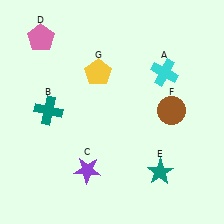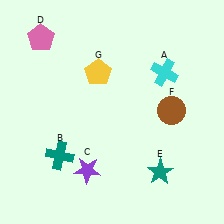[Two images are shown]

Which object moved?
The teal cross (B) moved down.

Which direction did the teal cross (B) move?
The teal cross (B) moved down.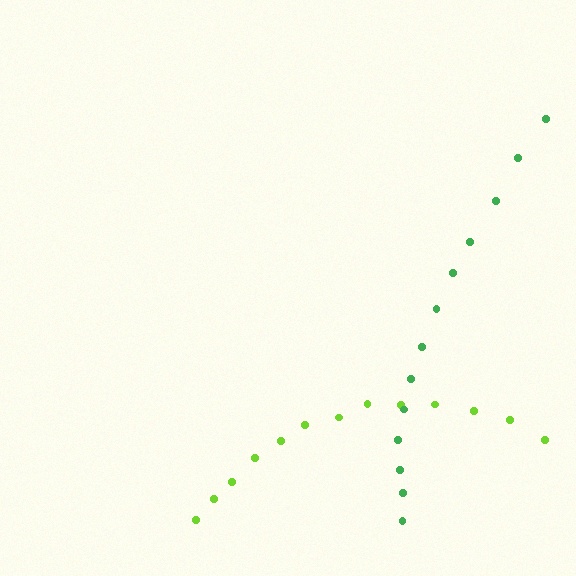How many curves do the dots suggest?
There are 2 distinct paths.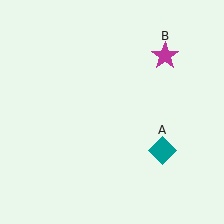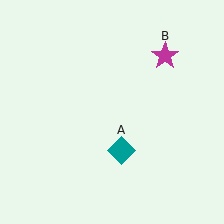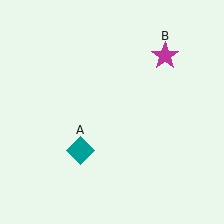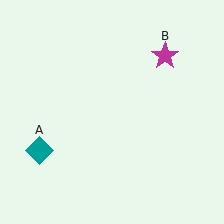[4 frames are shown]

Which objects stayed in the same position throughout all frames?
Magenta star (object B) remained stationary.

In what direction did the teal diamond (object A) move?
The teal diamond (object A) moved left.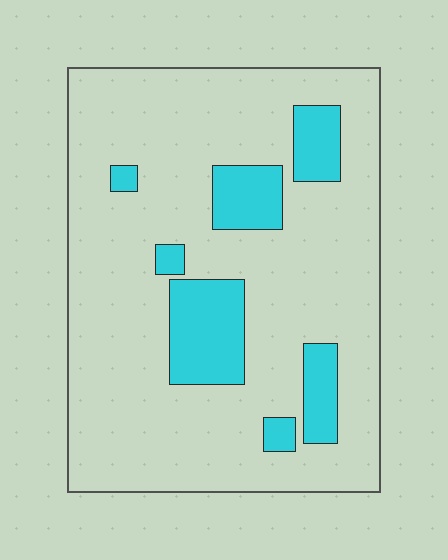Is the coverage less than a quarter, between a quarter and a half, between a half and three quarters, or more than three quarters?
Less than a quarter.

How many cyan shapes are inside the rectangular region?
7.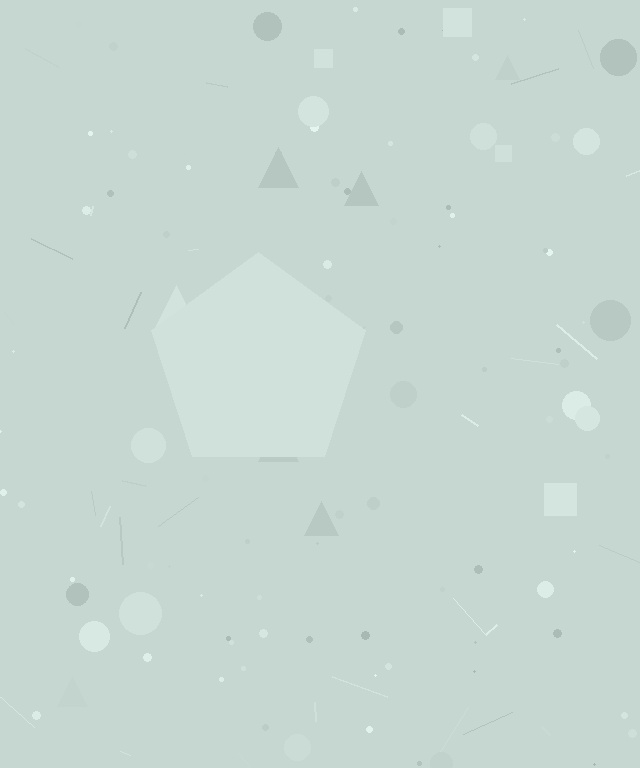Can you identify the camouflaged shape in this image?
The camouflaged shape is a pentagon.